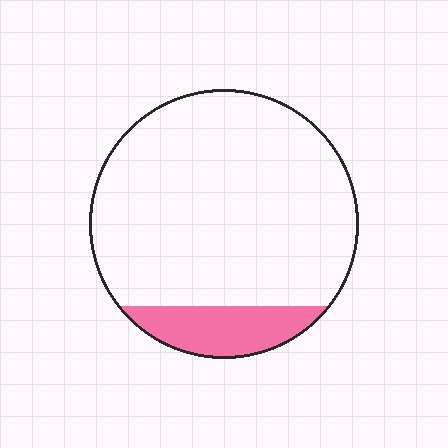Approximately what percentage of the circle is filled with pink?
Approximately 15%.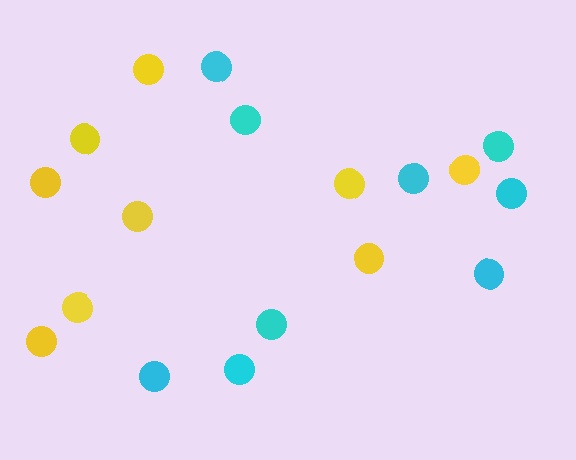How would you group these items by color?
There are 2 groups: one group of yellow circles (9) and one group of cyan circles (9).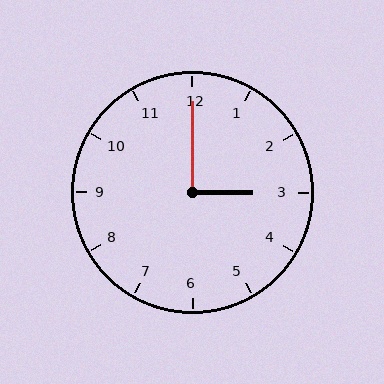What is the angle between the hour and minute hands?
Approximately 90 degrees.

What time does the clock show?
3:00.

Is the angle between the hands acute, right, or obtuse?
It is right.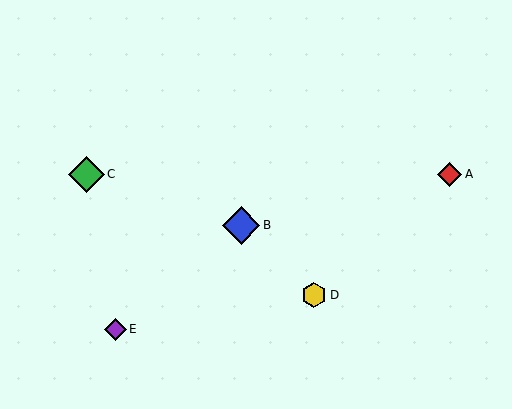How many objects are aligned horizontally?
2 objects (A, C) are aligned horizontally.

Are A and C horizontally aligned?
Yes, both are at y≈174.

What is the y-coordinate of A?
Object A is at y≈174.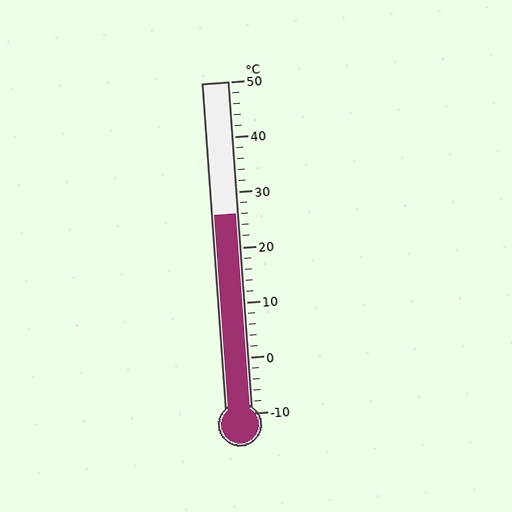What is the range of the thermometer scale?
The thermometer scale ranges from -10°C to 50°C.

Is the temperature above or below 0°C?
The temperature is above 0°C.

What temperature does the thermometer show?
The thermometer shows approximately 26°C.